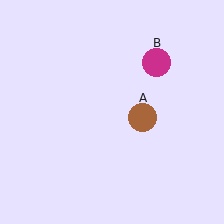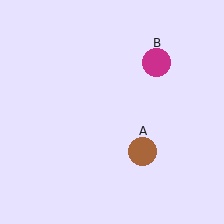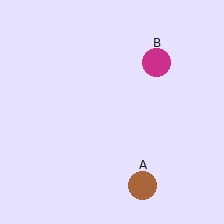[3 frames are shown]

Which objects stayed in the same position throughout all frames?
Magenta circle (object B) remained stationary.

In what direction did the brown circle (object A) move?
The brown circle (object A) moved down.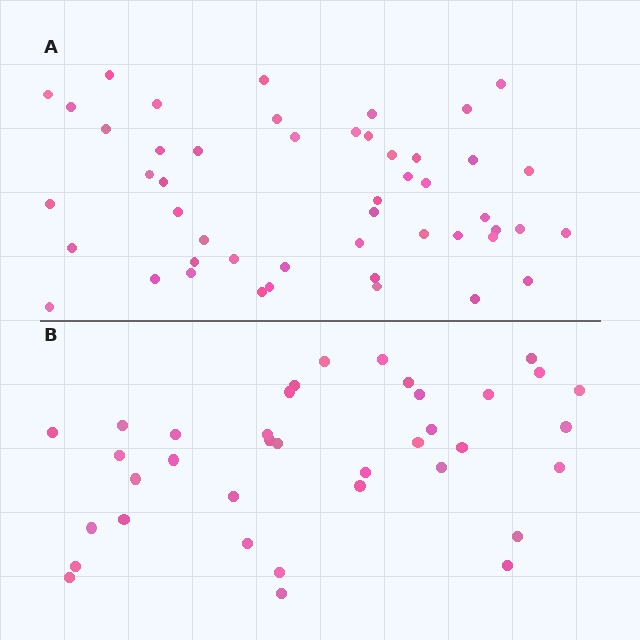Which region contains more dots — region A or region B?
Region A (the top region) has more dots.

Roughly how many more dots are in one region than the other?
Region A has roughly 12 or so more dots than region B.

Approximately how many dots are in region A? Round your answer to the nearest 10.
About 50 dots. (The exact count is 49, which rounds to 50.)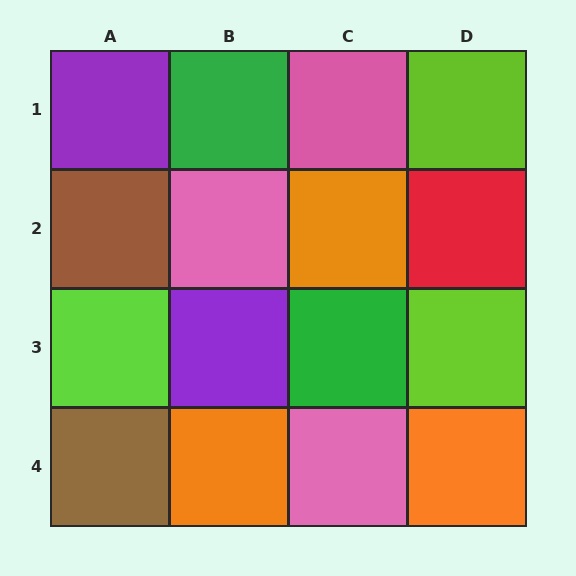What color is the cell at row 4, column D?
Orange.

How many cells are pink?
3 cells are pink.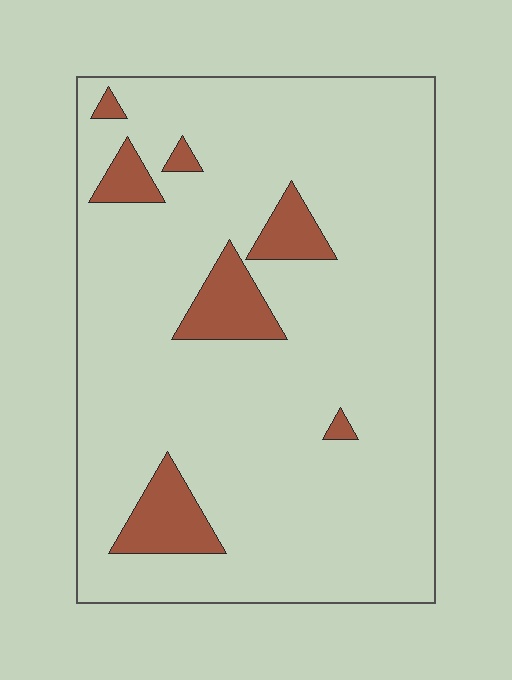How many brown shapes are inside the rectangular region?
7.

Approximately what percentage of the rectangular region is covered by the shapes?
Approximately 10%.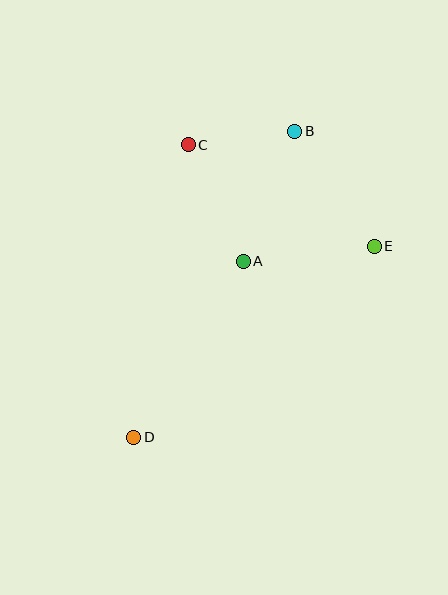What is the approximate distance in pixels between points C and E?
The distance between C and E is approximately 212 pixels.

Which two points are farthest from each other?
Points B and D are farthest from each other.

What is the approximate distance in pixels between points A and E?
The distance between A and E is approximately 132 pixels.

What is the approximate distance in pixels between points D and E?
The distance between D and E is approximately 307 pixels.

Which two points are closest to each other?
Points B and C are closest to each other.